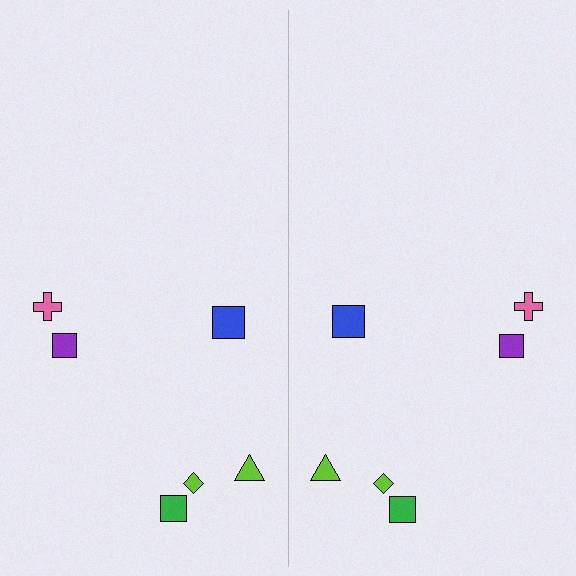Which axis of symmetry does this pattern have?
The pattern has a vertical axis of symmetry running through the center of the image.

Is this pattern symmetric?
Yes, this pattern has bilateral (reflection) symmetry.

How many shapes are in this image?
There are 12 shapes in this image.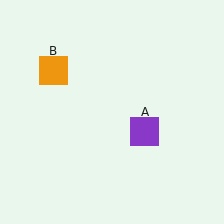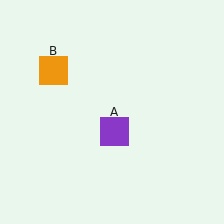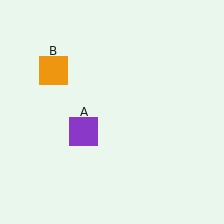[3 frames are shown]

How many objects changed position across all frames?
1 object changed position: purple square (object A).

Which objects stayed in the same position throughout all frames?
Orange square (object B) remained stationary.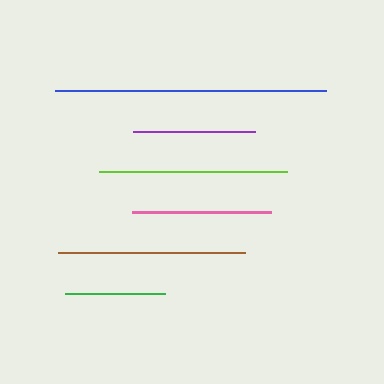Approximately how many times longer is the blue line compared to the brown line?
The blue line is approximately 1.5 times the length of the brown line.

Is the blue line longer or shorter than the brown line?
The blue line is longer than the brown line.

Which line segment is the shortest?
The green line is the shortest at approximately 100 pixels.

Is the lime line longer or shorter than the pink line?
The lime line is longer than the pink line.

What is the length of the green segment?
The green segment is approximately 100 pixels long.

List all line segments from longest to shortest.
From longest to shortest: blue, lime, brown, pink, purple, green.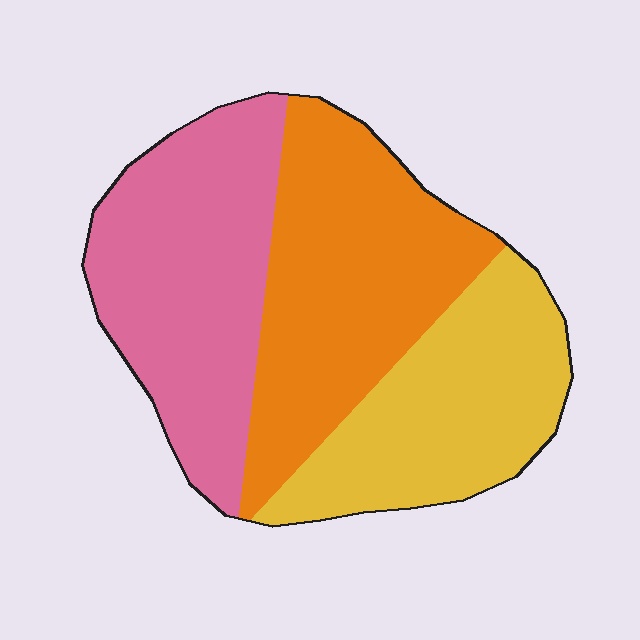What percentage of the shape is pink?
Pink takes up about one third (1/3) of the shape.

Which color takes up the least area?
Yellow, at roughly 30%.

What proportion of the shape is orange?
Orange covers 36% of the shape.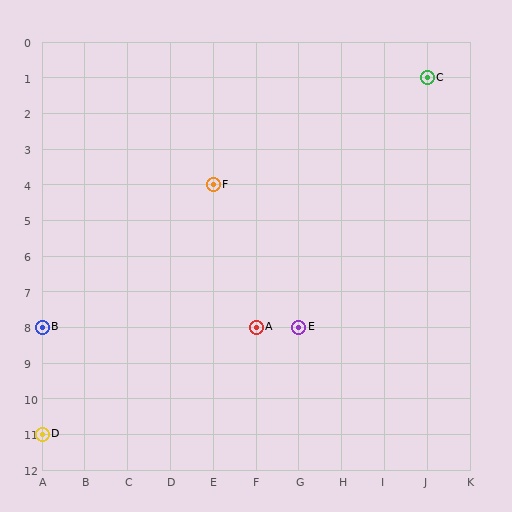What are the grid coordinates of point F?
Point F is at grid coordinates (E, 4).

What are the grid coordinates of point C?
Point C is at grid coordinates (J, 1).